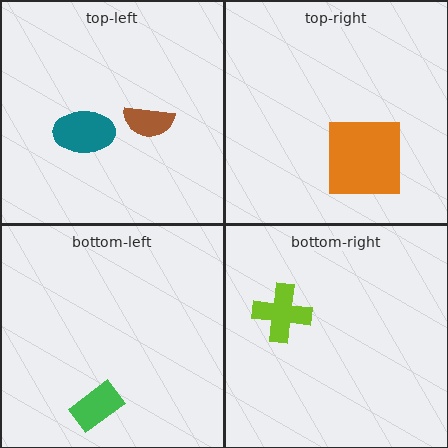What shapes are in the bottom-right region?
The lime cross.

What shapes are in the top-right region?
The orange square.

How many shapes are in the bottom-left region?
1.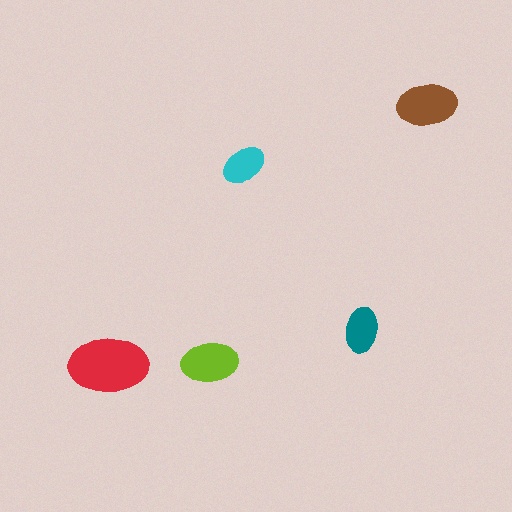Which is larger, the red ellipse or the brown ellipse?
The red one.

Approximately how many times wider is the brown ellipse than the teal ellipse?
About 1.5 times wider.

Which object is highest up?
The brown ellipse is topmost.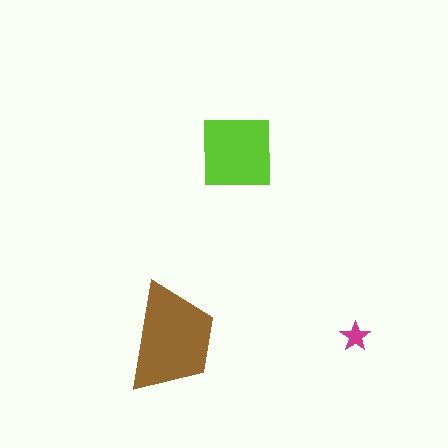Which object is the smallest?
The magenta star.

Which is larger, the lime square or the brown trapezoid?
The brown trapezoid.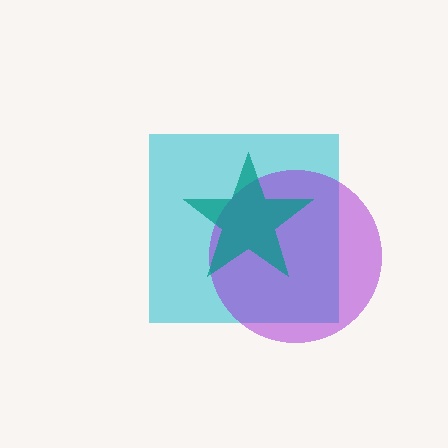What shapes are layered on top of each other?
The layered shapes are: a cyan square, a purple circle, a teal star.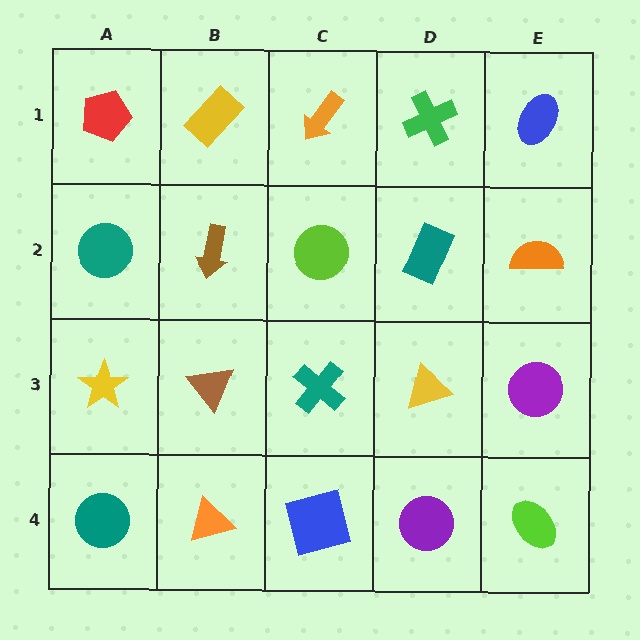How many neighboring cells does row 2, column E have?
3.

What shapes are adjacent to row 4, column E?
A purple circle (row 3, column E), a purple circle (row 4, column D).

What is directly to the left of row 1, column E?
A green cross.